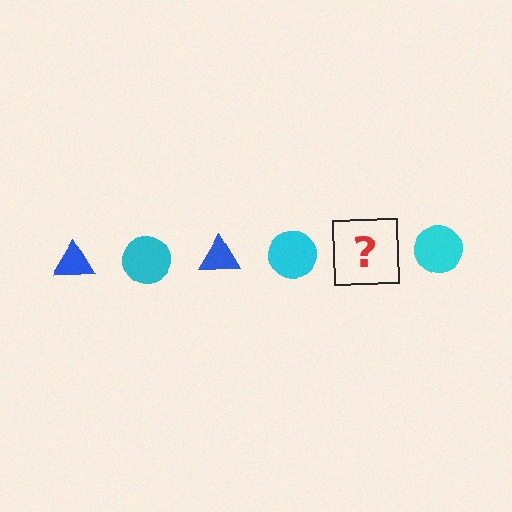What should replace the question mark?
The question mark should be replaced with a blue triangle.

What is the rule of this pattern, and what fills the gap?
The rule is that the pattern alternates between blue triangle and cyan circle. The gap should be filled with a blue triangle.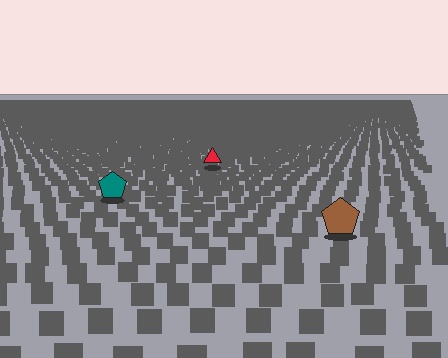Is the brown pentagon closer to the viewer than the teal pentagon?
Yes. The brown pentagon is closer — you can tell from the texture gradient: the ground texture is coarser near it.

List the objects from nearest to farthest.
From nearest to farthest: the brown pentagon, the teal pentagon, the red triangle.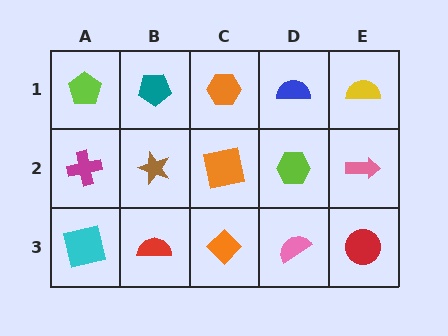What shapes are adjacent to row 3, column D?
A lime hexagon (row 2, column D), an orange diamond (row 3, column C), a red circle (row 3, column E).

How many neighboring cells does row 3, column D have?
3.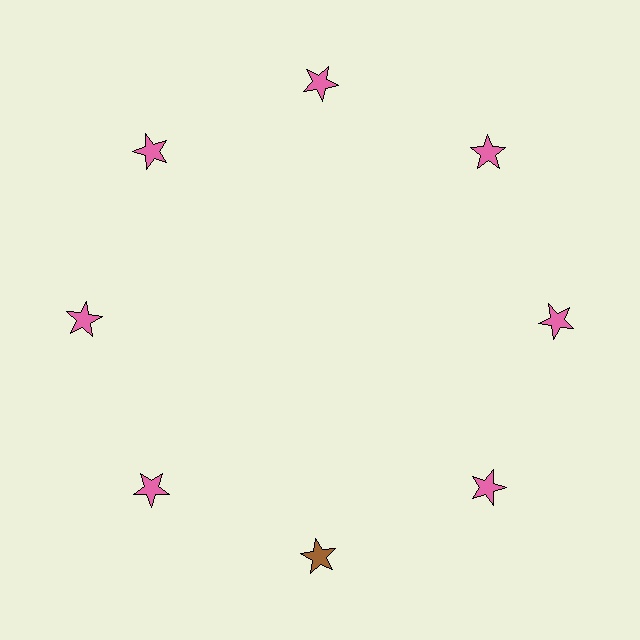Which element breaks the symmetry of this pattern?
The brown star at roughly the 6 o'clock position breaks the symmetry. All other shapes are pink stars.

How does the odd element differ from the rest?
It has a different color: brown instead of pink.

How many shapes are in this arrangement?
There are 8 shapes arranged in a ring pattern.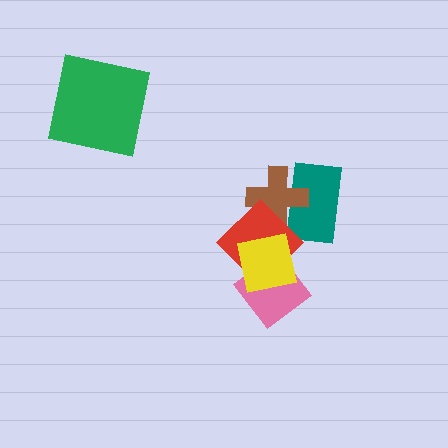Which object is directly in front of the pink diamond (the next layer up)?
The red diamond is directly in front of the pink diamond.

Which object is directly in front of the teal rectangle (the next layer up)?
The brown cross is directly in front of the teal rectangle.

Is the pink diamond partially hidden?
Yes, it is partially covered by another shape.